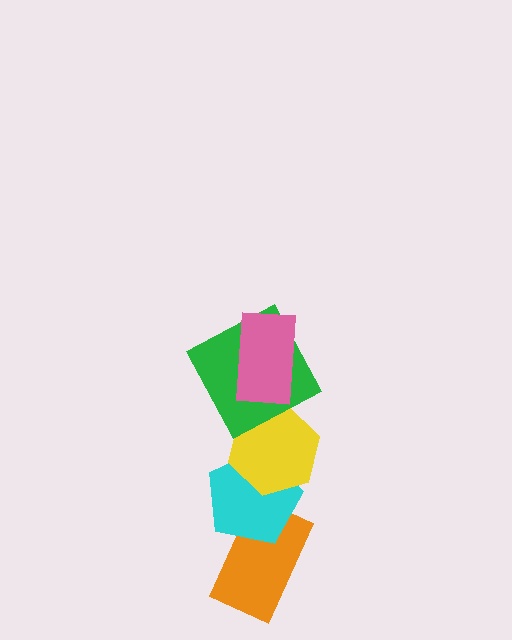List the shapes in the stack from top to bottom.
From top to bottom: the pink rectangle, the green square, the yellow hexagon, the cyan pentagon, the orange rectangle.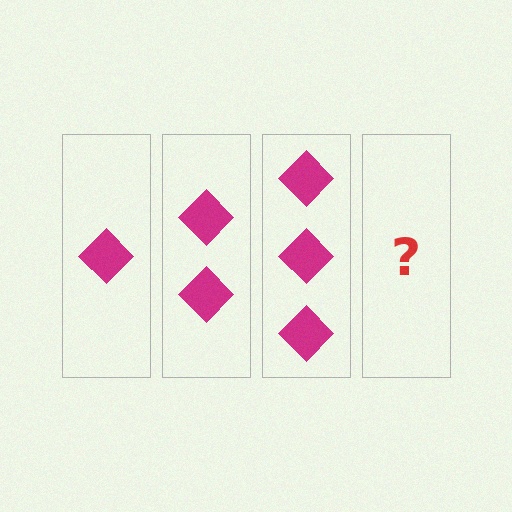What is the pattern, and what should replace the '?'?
The pattern is that each step adds one more diamond. The '?' should be 4 diamonds.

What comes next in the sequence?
The next element should be 4 diamonds.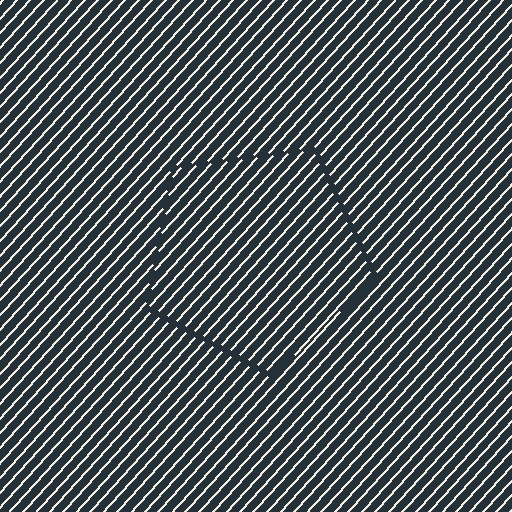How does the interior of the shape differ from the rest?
The interior of the shape contains the same grating, shifted by half a period — the contour is defined by the phase discontinuity where line-ends from the inner and outer gratings abut.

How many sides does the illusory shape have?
5 sides — the line-ends trace a pentagon.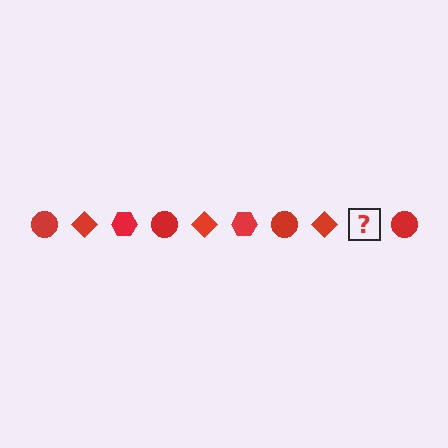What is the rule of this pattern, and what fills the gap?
The rule is that the pattern cycles through circle, diamond, hexagon shapes in red. The gap should be filled with a red hexagon.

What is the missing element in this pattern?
The missing element is a red hexagon.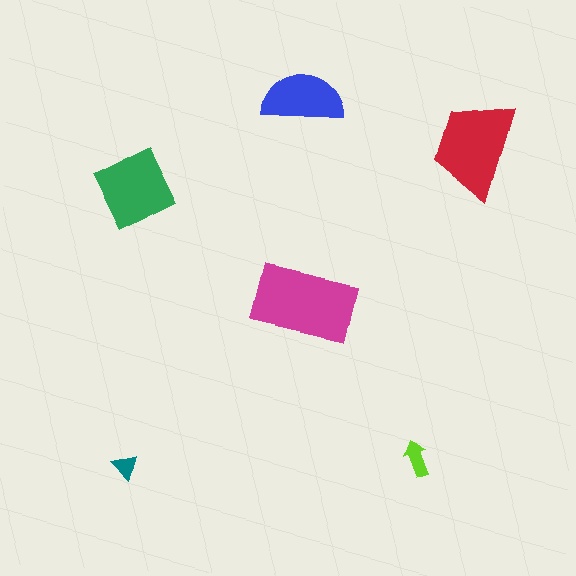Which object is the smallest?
The teal triangle.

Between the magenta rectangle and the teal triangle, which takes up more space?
The magenta rectangle.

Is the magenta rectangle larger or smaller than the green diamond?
Larger.